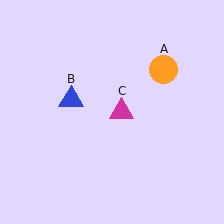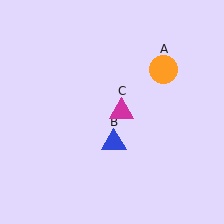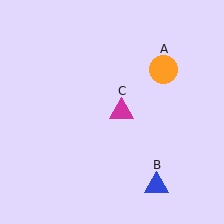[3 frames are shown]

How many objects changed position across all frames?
1 object changed position: blue triangle (object B).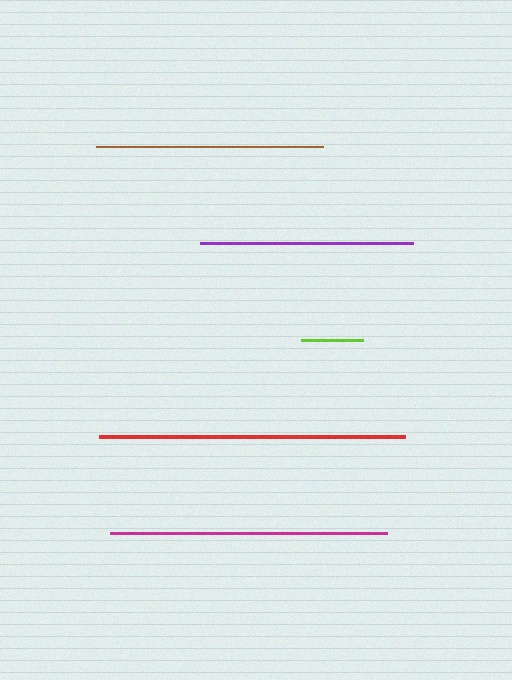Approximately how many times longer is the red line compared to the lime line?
The red line is approximately 4.9 times the length of the lime line.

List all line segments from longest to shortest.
From longest to shortest: red, magenta, brown, purple, lime.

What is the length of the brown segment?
The brown segment is approximately 227 pixels long.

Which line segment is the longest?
The red line is the longest at approximately 306 pixels.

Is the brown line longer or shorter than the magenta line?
The magenta line is longer than the brown line.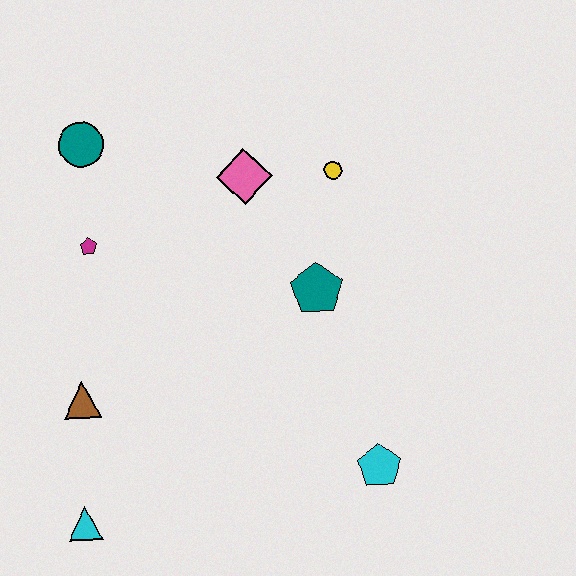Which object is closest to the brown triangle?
The cyan triangle is closest to the brown triangle.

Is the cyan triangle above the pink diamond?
No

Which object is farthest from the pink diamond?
The cyan triangle is farthest from the pink diamond.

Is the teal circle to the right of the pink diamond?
No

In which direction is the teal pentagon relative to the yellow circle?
The teal pentagon is below the yellow circle.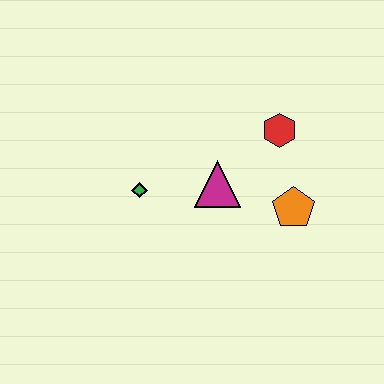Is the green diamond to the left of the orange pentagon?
Yes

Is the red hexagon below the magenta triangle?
No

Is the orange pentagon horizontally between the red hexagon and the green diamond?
No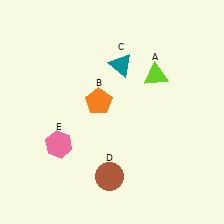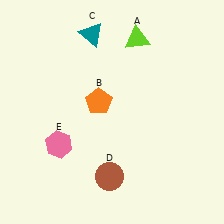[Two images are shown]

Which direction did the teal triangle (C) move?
The teal triangle (C) moved up.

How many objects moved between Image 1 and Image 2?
2 objects moved between the two images.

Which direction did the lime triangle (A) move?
The lime triangle (A) moved up.